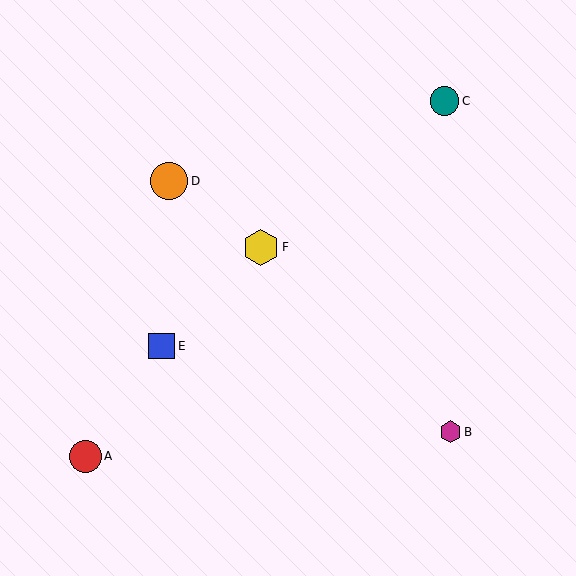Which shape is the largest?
The orange circle (labeled D) is the largest.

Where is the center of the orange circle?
The center of the orange circle is at (169, 181).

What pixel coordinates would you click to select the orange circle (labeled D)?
Click at (169, 181) to select the orange circle D.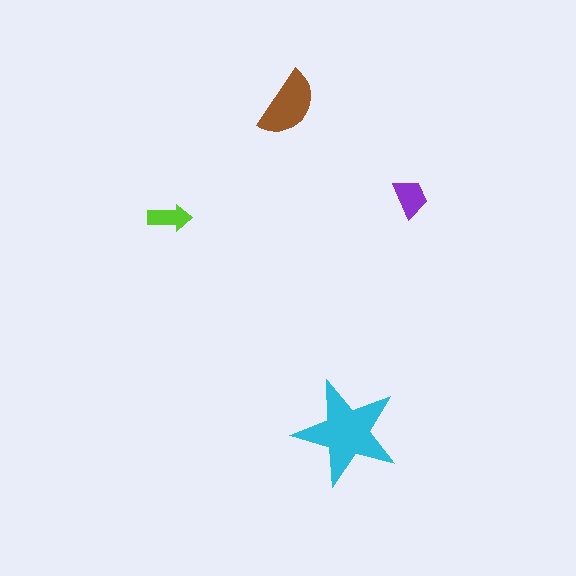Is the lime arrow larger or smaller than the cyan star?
Smaller.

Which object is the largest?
The cyan star.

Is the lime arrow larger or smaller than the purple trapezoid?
Smaller.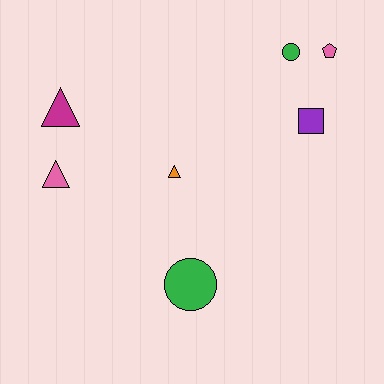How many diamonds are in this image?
There are no diamonds.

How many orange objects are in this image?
There is 1 orange object.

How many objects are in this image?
There are 7 objects.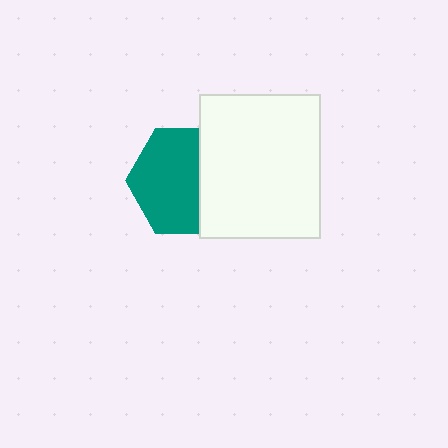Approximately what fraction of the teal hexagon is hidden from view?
Roughly 35% of the teal hexagon is hidden behind the white rectangle.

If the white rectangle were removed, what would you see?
You would see the complete teal hexagon.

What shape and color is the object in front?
The object in front is a white rectangle.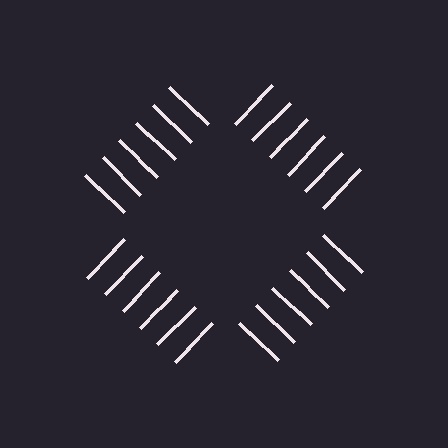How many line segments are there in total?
24 — 6 along each of the 4 edges.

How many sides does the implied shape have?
4 sides — the line-ends trace a square.